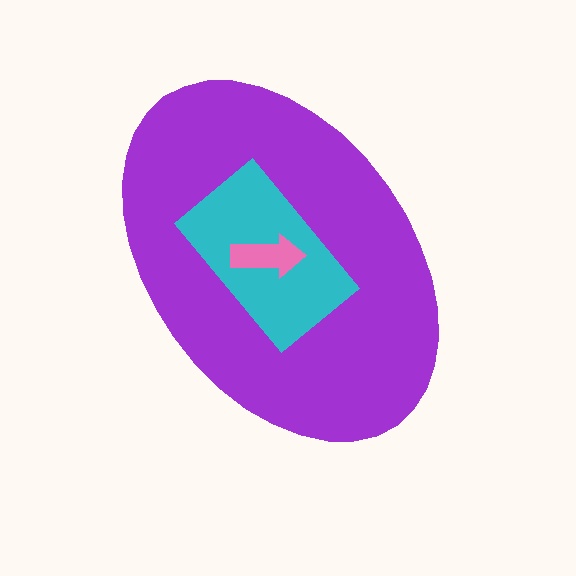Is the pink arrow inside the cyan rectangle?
Yes.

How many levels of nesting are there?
3.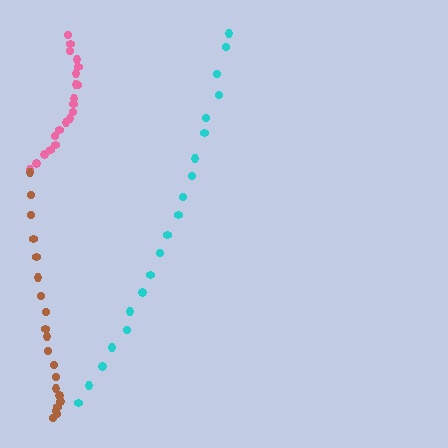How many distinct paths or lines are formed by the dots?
There are 3 distinct paths.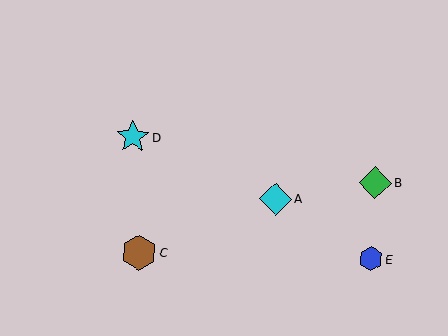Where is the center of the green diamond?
The center of the green diamond is at (375, 183).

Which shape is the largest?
The brown hexagon (labeled C) is the largest.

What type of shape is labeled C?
Shape C is a brown hexagon.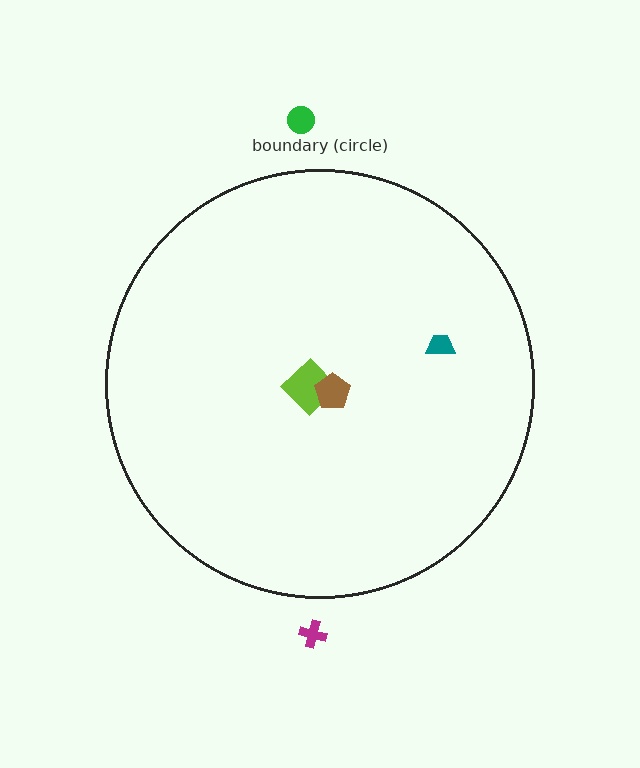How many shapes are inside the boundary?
3 inside, 2 outside.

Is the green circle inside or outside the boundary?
Outside.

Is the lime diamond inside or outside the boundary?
Inside.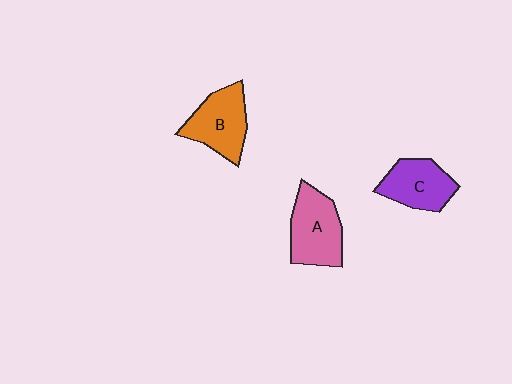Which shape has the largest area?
Shape A (pink).